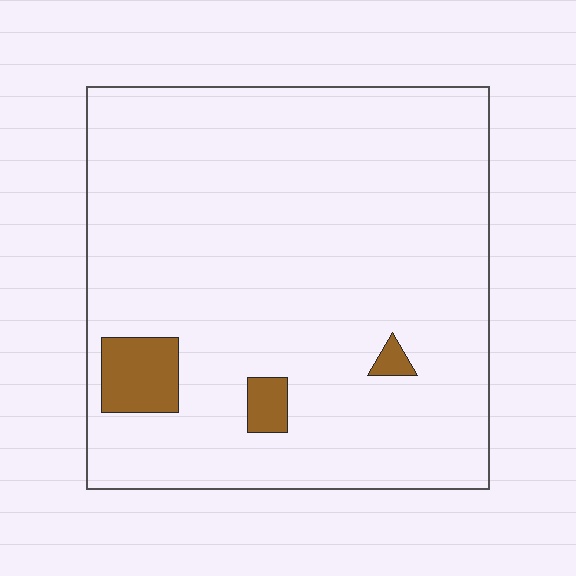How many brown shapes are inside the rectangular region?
3.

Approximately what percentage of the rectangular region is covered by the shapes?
Approximately 5%.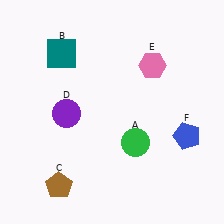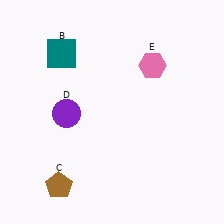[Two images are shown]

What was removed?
The blue pentagon (F), the green circle (A) were removed in Image 2.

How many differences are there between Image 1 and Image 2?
There are 2 differences between the two images.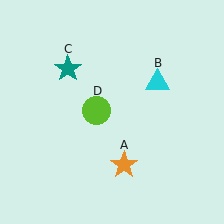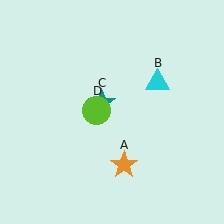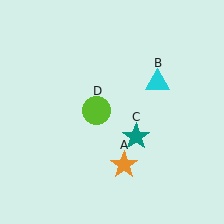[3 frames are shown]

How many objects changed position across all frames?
1 object changed position: teal star (object C).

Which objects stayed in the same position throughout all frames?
Orange star (object A) and cyan triangle (object B) and lime circle (object D) remained stationary.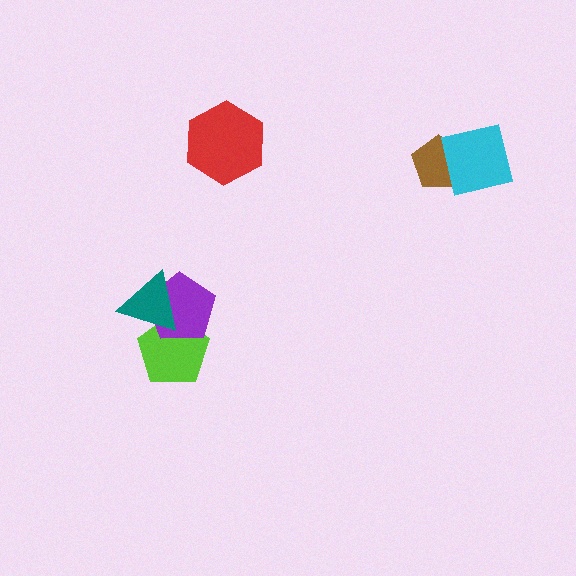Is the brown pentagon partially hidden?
Yes, it is partially covered by another shape.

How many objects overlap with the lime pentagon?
2 objects overlap with the lime pentagon.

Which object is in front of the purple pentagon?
The teal triangle is in front of the purple pentagon.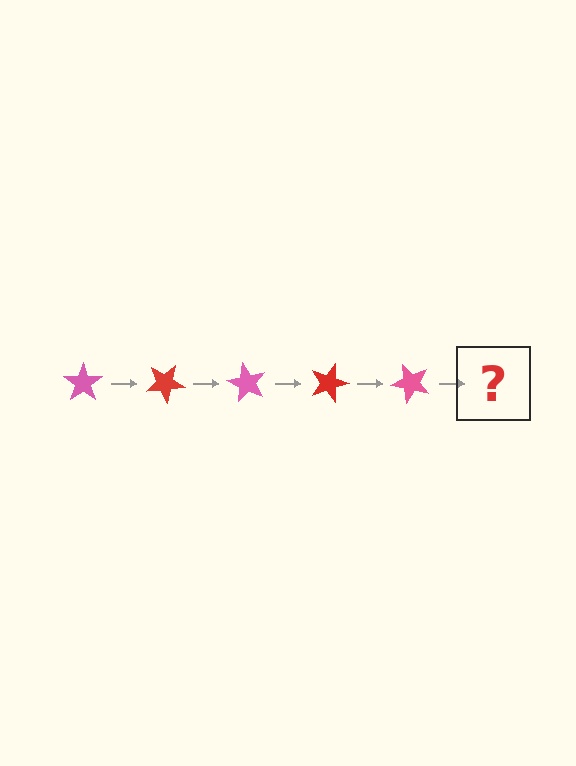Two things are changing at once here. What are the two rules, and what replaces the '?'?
The two rules are that it rotates 30 degrees each step and the color cycles through pink and red. The '?' should be a red star, rotated 150 degrees from the start.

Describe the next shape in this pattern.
It should be a red star, rotated 150 degrees from the start.